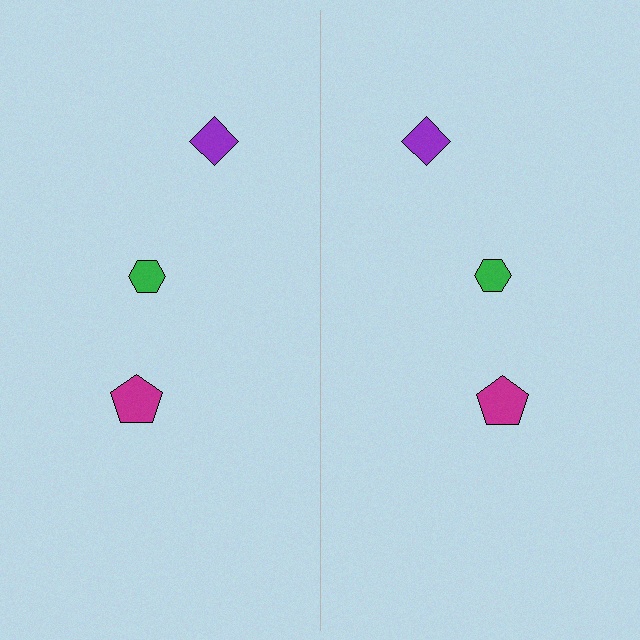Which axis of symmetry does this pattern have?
The pattern has a vertical axis of symmetry running through the center of the image.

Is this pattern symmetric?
Yes, this pattern has bilateral (reflection) symmetry.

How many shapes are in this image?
There are 6 shapes in this image.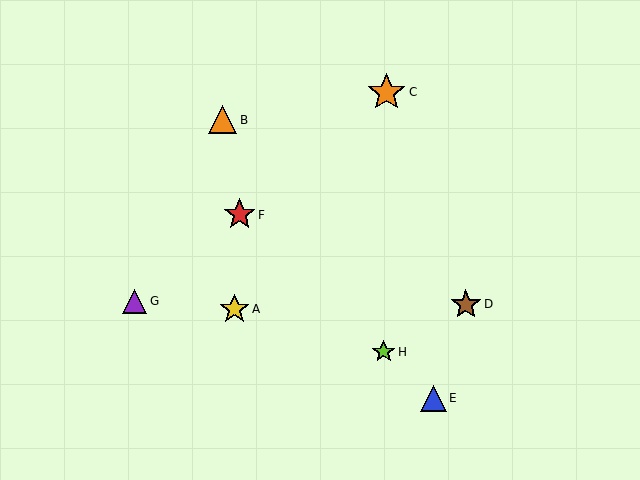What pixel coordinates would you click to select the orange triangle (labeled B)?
Click at (222, 120) to select the orange triangle B.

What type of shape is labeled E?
Shape E is a blue triangle.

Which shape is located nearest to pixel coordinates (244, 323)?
The yellow star (labeled A) at (234, 309) is nearest to that location.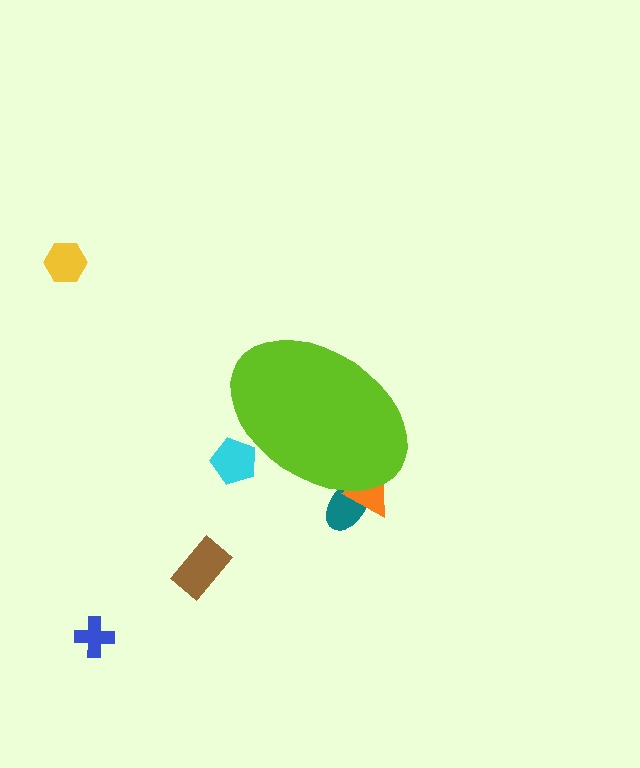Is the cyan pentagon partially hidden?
Yes, the cyan pentagon is partially hidden behind the lime ellipse.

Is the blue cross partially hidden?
No, the blue cross is fully visible.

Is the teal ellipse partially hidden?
Yes, the teal ellipse is partially hidden behind the lime ellipse.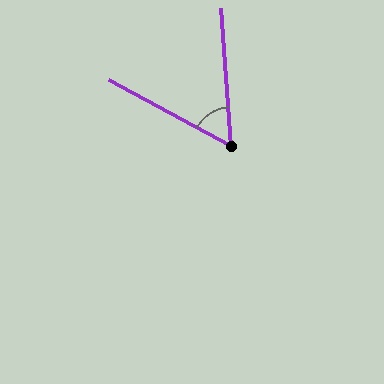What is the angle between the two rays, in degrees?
Approximately 57 degrees.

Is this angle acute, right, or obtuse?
It is acute.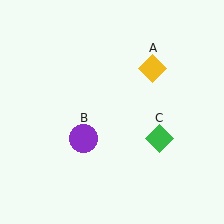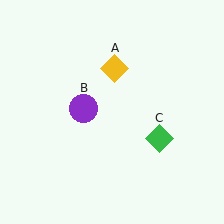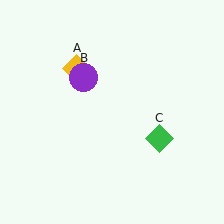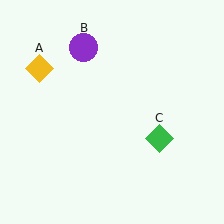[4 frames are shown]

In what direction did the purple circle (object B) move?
The purple circle (object B) moved up.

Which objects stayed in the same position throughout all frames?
Green diamond (object C) remained stationary.